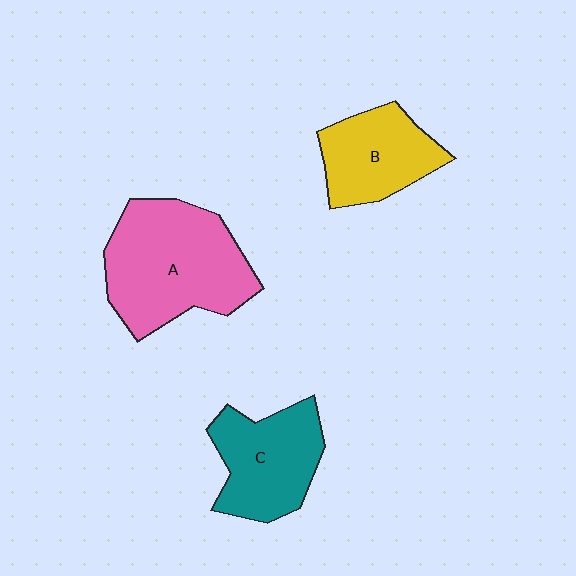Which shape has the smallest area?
Shape B (yellow).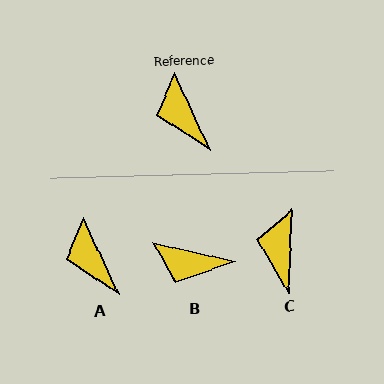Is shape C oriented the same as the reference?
No, it is off by about 27 degrees.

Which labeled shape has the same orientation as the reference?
A.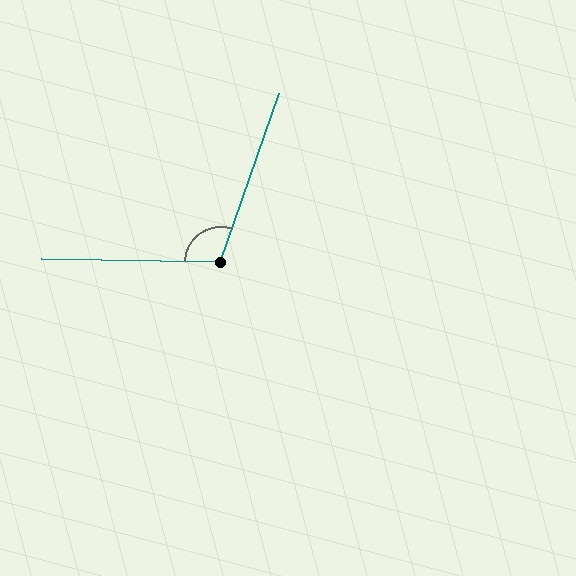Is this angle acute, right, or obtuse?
It is obtuse.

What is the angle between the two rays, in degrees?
Approximately 108 degrees.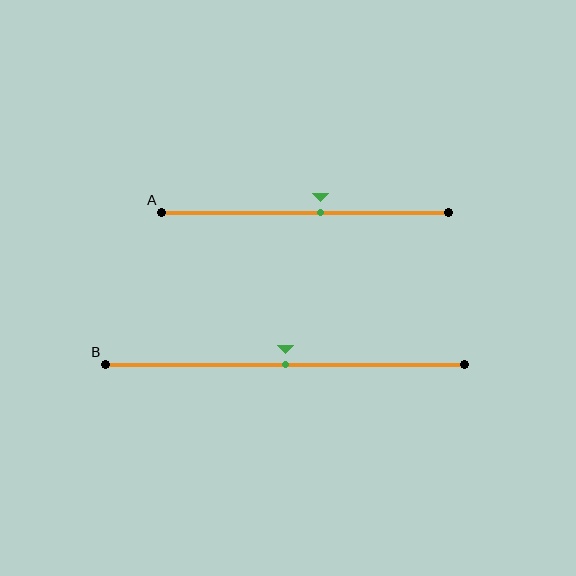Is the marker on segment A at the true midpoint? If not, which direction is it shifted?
No, the marker on segment A is shifted to the right by about 5% of the segment length.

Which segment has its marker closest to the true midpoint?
Segment B has its marker closest to the true midpoint.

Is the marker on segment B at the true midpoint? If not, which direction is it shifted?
Yes, the marker on segment B is at the true midpoint.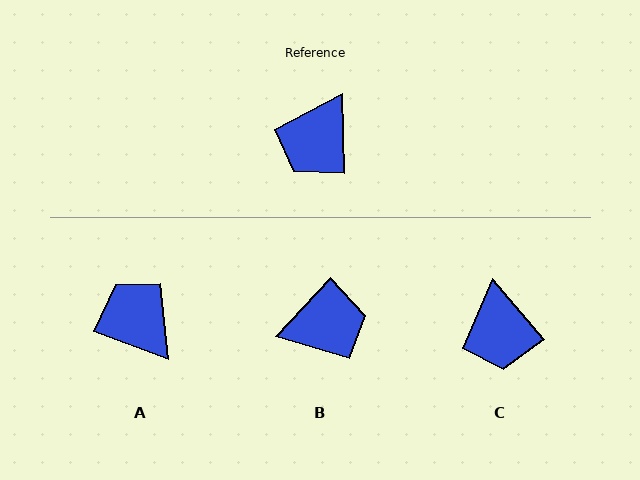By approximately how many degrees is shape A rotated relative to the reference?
Approximately 112 degrees clockwise.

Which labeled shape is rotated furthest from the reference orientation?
B, about 136 degrees away.